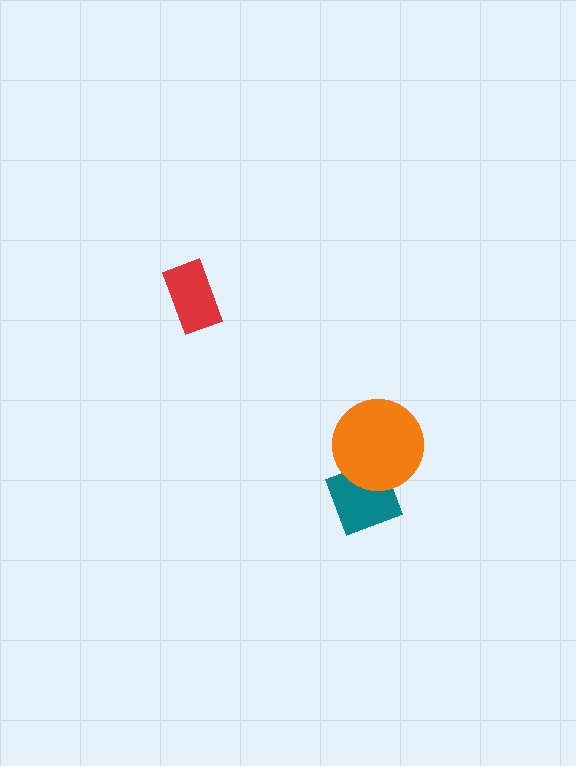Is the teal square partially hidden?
Yes, it is partially covered by another shape.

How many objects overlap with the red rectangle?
0 objects overlap with the red rectangle.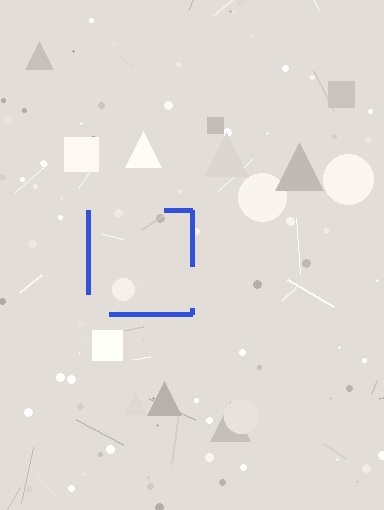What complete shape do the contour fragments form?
The contour fragments form a square.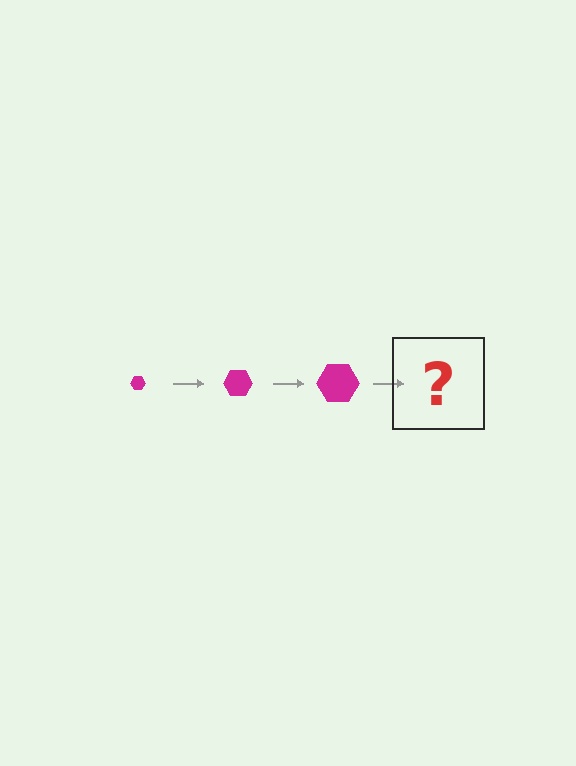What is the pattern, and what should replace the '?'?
The pattern is that the hexagon gets progressively larger each step. The '?' should be a magenta hexagon, larger than the previous one.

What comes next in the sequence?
The next element should be a magenta hexagon, larger than the previous one.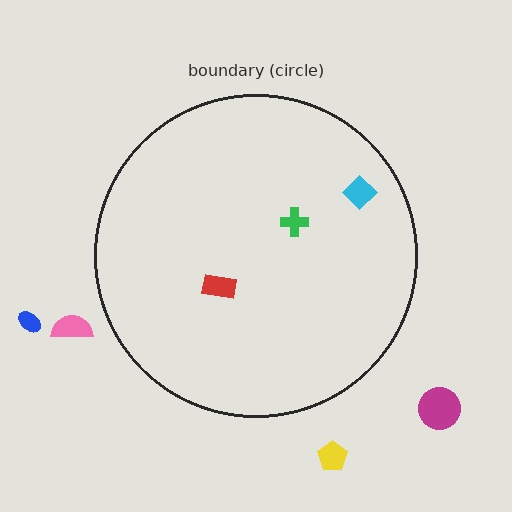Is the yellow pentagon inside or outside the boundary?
Outside.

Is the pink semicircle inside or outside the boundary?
Outside.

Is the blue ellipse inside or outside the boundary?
Outside.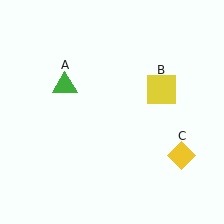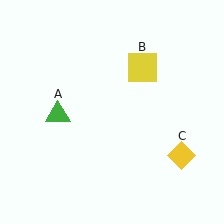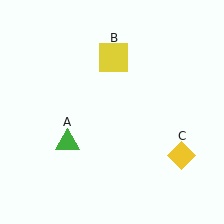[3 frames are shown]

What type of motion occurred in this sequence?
The green triangle (object A), yellow square (object B) rotated counterclockwise around the center of the scene.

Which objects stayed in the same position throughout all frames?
Yellow diamond (object C) remained stationary.